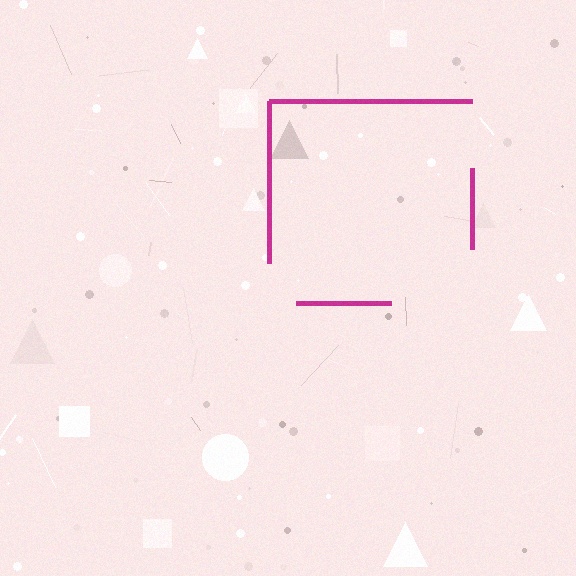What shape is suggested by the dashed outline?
The dashed outline suggests a square.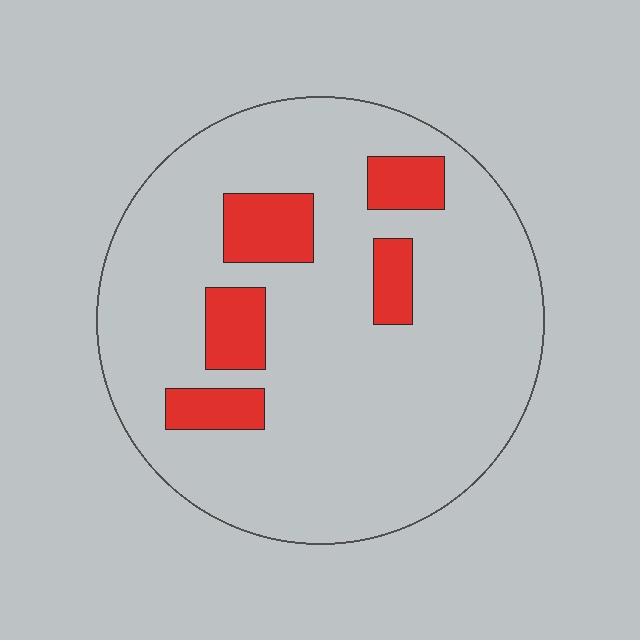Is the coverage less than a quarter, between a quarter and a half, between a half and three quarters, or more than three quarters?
Less than a quarter.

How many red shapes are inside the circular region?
5.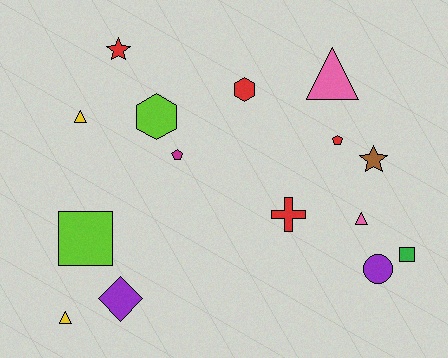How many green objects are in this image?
There is 1 green object.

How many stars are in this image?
There are 2 stars.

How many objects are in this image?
There are 15 objects.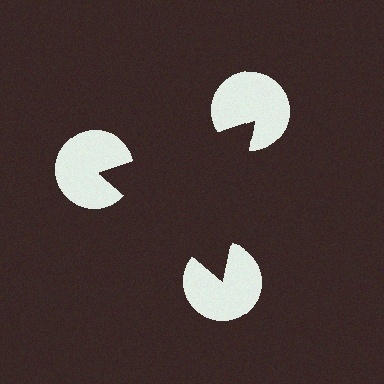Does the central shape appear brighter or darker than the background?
It typically appears slightly darker than the background, even though no actual brightness change is drawn.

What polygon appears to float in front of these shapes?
An illusory triangle — its edges are inferred from the aligned wedge cuts in the pac-man discs, not physically drawn.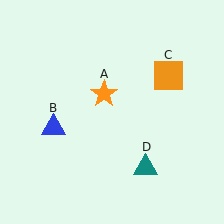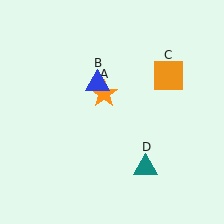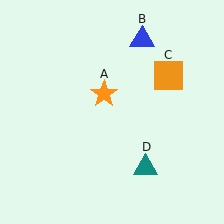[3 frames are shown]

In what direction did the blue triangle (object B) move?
The blue triangle (object B) moved up and to the right.